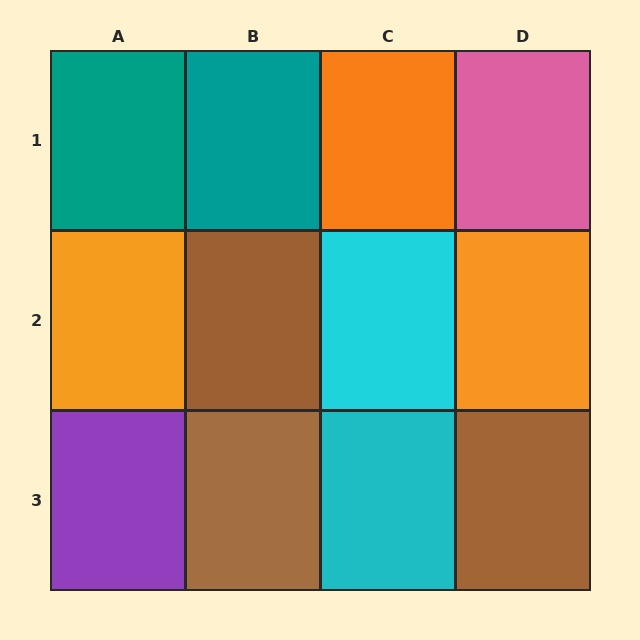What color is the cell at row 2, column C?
Cyan.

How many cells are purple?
1 cell is purple.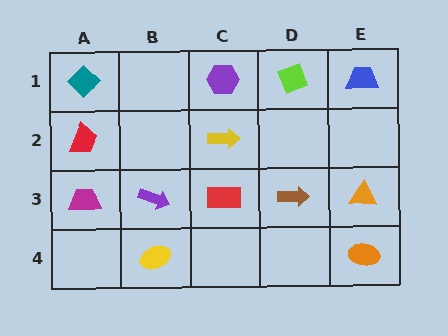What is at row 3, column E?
An orange triangle.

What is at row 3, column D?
A brown arrow.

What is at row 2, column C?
A yellow arrow.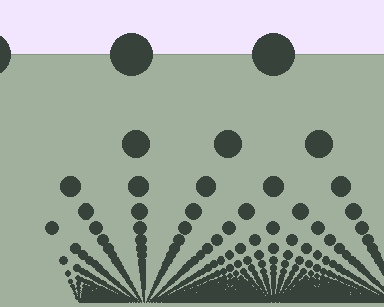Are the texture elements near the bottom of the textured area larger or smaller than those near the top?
Smaller. The gradient is inverted — elements near the bottom are smaller and denser.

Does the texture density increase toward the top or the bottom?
Density increases toward the bottom.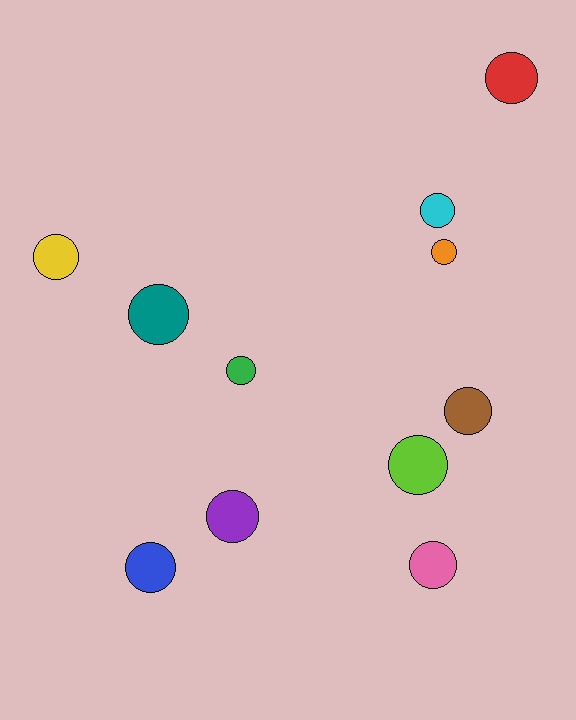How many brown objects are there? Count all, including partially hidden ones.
There is 1 brown object.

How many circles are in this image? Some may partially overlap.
There are 11 circles.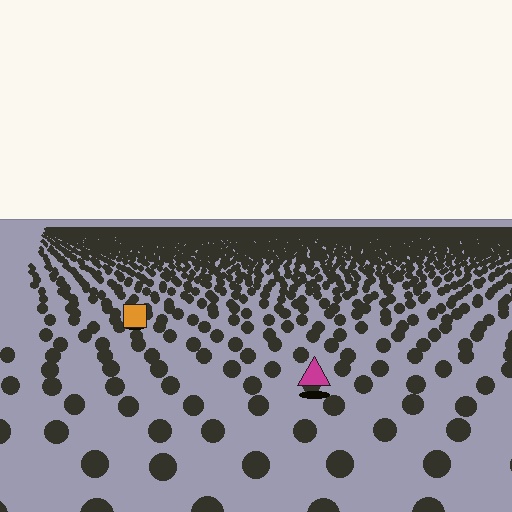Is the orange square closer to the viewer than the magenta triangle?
No. The magenta triangle is closer — you can tell from the texture gradient: the ground texture is coarser near it.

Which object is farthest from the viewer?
The orange square is farthest from the viewer. It appears smaller and the ground texture around it is denser.